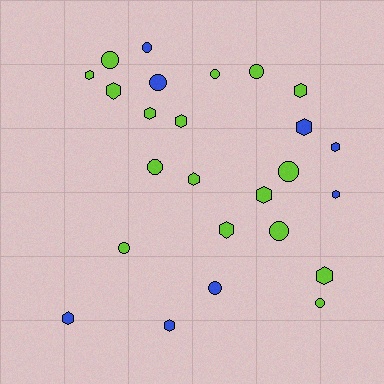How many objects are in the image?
There are 25 objects.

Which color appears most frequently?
Lime, with 17 objects.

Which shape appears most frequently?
Hexagon, with 14 objects.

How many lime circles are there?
There are 8 lime circles.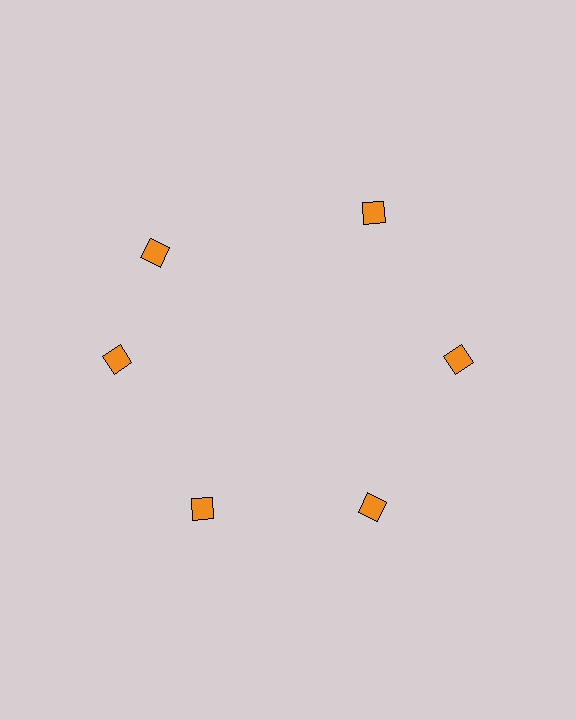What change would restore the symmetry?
The symmetry would be restored by rotating it back into even spacing with its neighbors so that all 6 diamonds sit at equal angles and equal distance from the center.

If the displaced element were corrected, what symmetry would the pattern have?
It would have 6-fold rotational symmetry — the pattern would map onto itself every 60 degrees.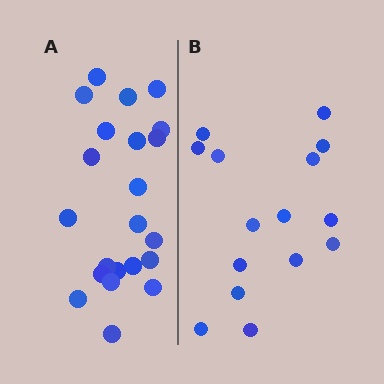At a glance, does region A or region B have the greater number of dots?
Region A (the left region) has more dots.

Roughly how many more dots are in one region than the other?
Region A has roughly 8 or so more dots than region B.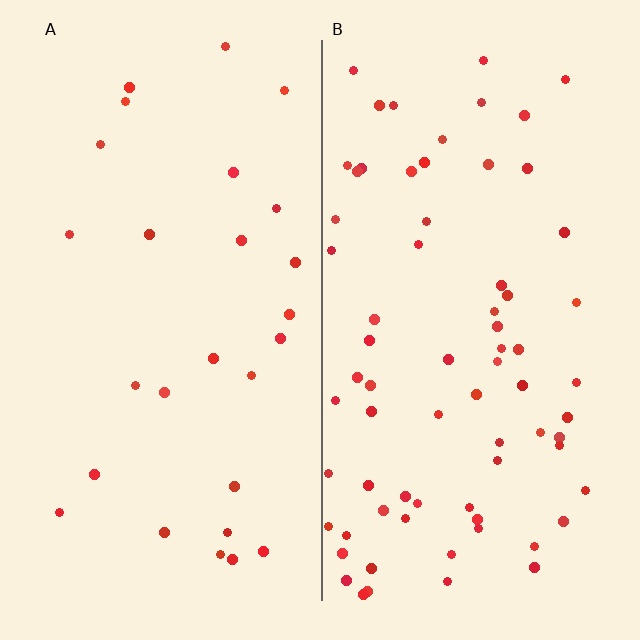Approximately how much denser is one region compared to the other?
Approximately 2.7× — region B over region A.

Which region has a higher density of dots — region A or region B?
B (the right).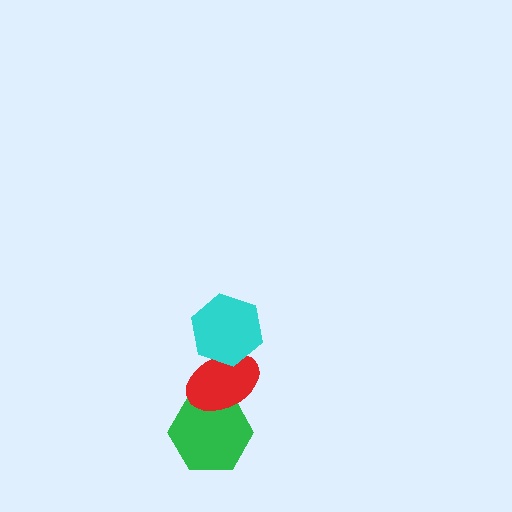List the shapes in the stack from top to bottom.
From top to bottom: the cyan hexagon, the red ellipse, the green hexagon.